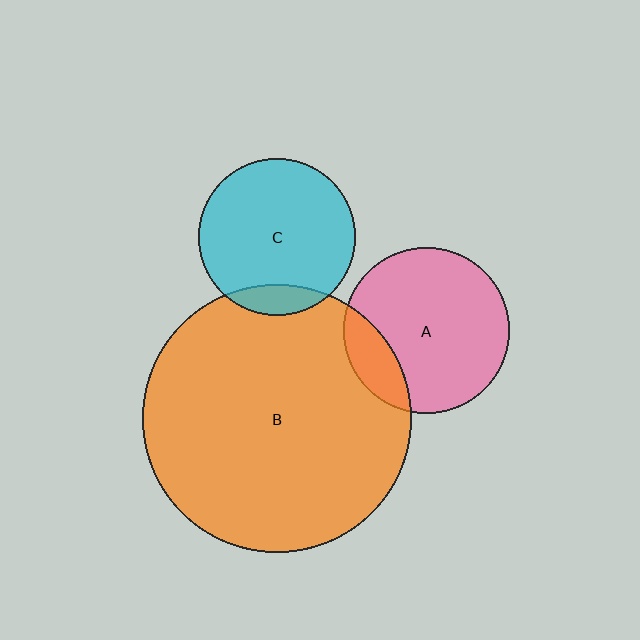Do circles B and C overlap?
Yes.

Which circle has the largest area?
Circle B (orange).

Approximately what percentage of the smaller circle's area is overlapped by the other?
Approximately 10%.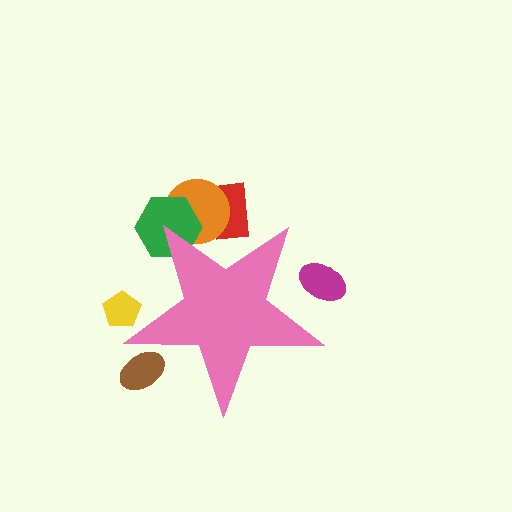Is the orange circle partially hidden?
Yes, the orange circle is partially hidden behind the pink star.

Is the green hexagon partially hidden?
Yes, the green hexagon is partially hidden behind the pink star.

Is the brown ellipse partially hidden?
Yes, the brown ellipse is partially hidden behind the pink star.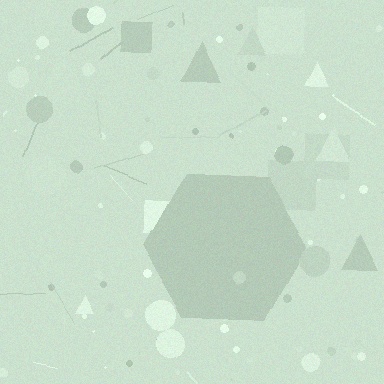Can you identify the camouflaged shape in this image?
The camouflaged shape is a hexagon.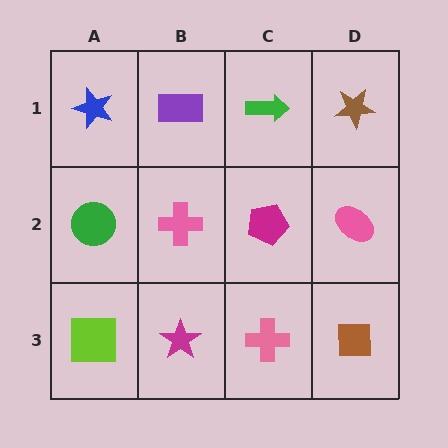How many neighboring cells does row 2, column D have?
3.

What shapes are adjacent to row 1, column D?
A pink ellipse (row 2, column D), a green arrow (row 1, column C).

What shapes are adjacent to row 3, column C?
A magenta pentagon (row 2, column C), a magenta star (row 3, column B), a brown square (row 3, column D).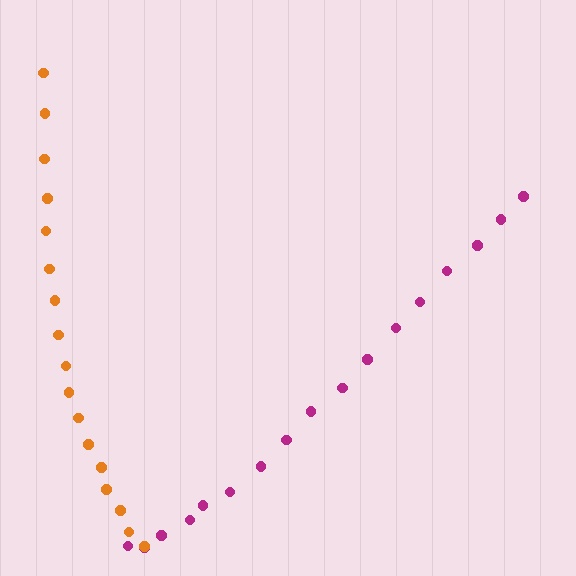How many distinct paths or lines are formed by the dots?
There are 2 distinct paths.